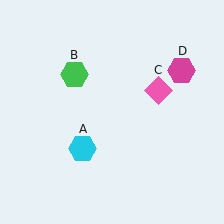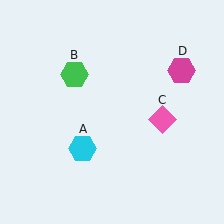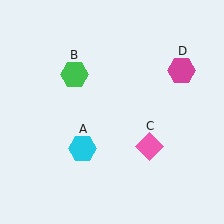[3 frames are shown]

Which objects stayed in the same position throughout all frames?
Cyan hexagon (object A) and green hexagon (object B) and magenta hexagon (object D) remained stationary.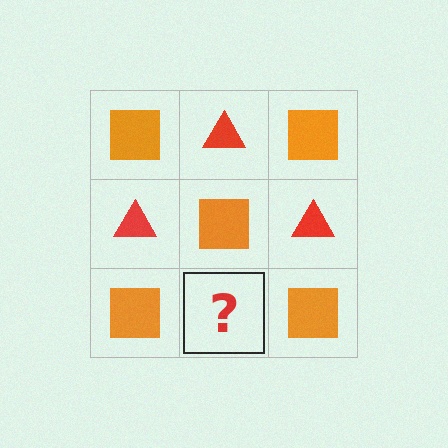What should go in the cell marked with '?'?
The missing cell should contain a red triangle.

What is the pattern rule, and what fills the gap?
The rule is that it alternates orange square and red triangle in a checkerboard pattern. The gap should be filled with a red triangle.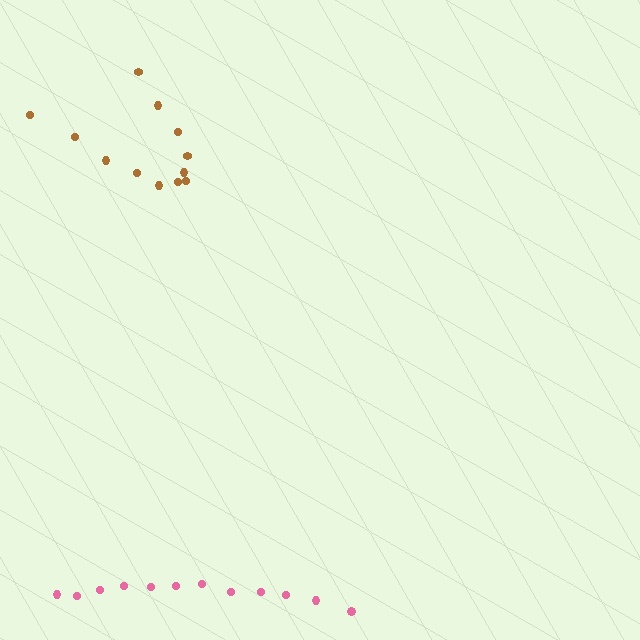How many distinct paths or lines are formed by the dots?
There are 2 distinct paths.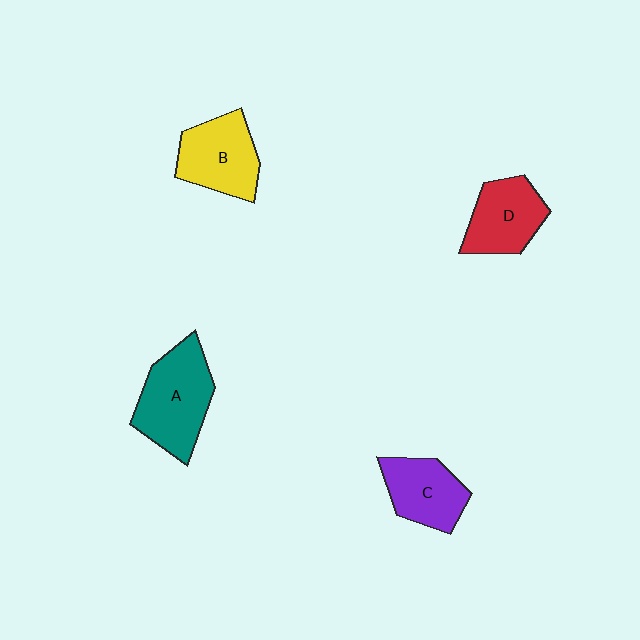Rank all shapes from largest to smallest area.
From largest to smallest: A (teal), B (yellow), D (red), C (purple).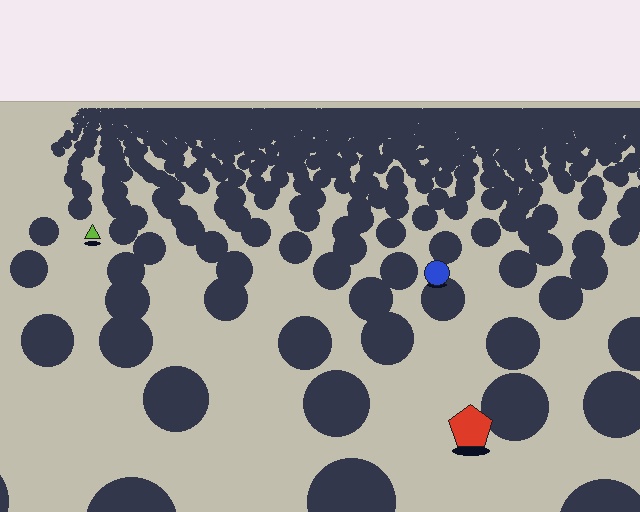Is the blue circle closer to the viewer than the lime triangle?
Yes. The blue circle is closer — you can tell from the texture gradient: the ground texture is coarser near it.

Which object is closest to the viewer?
The red pentagon is closest. The texture marks near it are larger and more spread out.